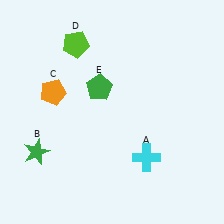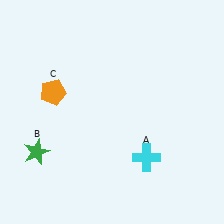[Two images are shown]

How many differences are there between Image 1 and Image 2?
There are 2 differences between the two images.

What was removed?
The green pentagon (E), the lime pentagon (D) were removed in Image 2.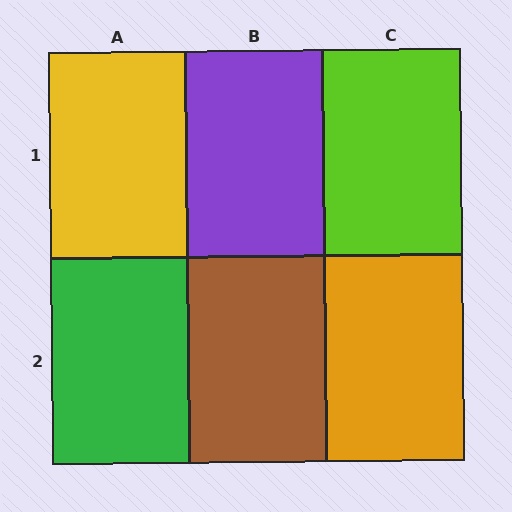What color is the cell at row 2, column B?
Brown.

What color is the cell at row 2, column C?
Orange.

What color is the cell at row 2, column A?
Green.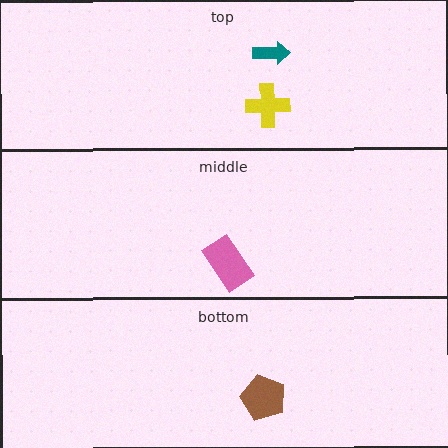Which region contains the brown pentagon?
The bottom region.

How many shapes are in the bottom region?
1.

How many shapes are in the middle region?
1.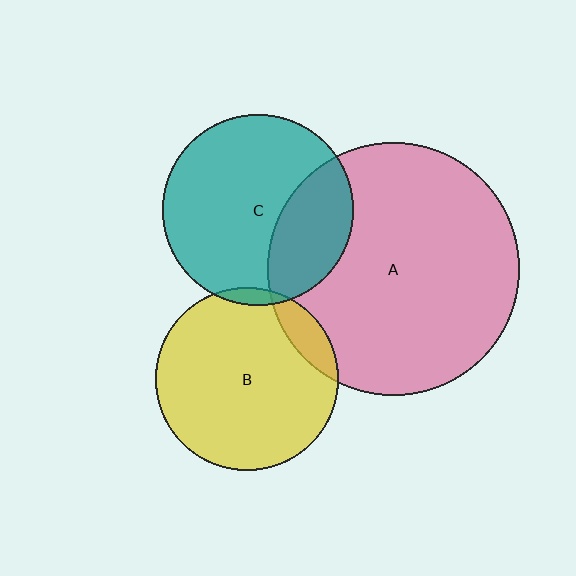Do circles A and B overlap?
Yes.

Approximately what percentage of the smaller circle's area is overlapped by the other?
Approximately 10%.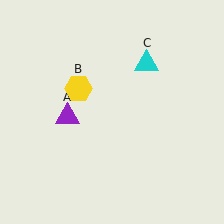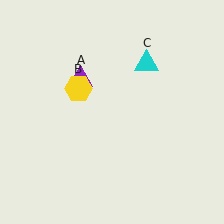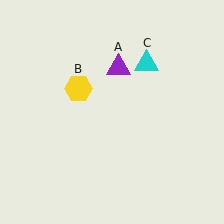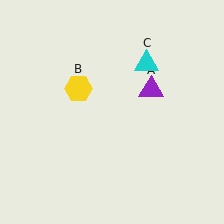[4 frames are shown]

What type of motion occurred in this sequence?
The purple triangle (object A) rotated clockwise around the center of the scene.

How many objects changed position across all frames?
1 object changed position: purple triangle (object A).